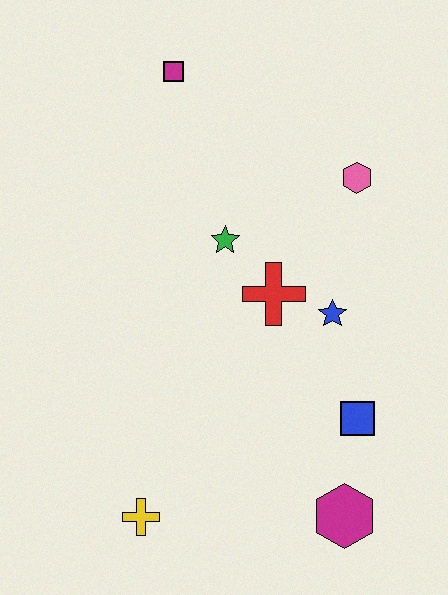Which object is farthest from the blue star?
The magenta square is farthest from the blue star.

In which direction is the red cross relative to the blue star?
The red cross is to the left of the blue star.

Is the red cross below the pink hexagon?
Yes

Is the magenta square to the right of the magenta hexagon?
No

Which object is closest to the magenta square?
The green star is closest to the magenta square.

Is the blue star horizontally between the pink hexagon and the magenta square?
Yes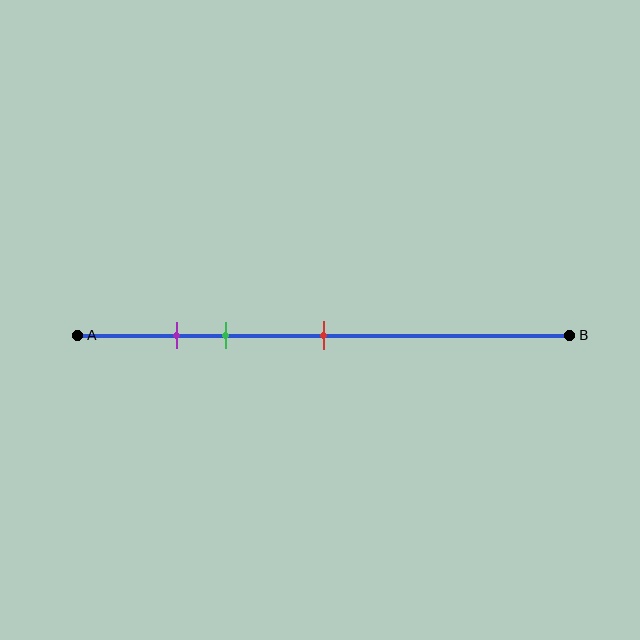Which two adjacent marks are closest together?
The purple and green marks are the closest adjacent pair.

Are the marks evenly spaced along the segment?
No, the marks are not evenly spaced.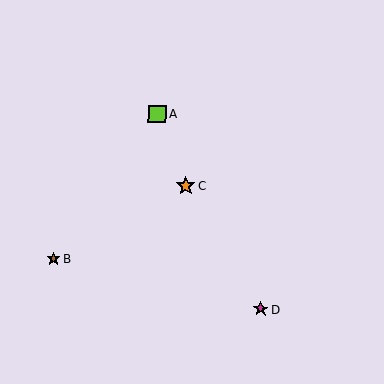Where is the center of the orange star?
The center of the orange star is at (186, 186).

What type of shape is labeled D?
Shape D is a magenta star.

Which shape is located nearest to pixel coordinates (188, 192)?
The orange star (labeled C) at (186, 186) is nearest to that location.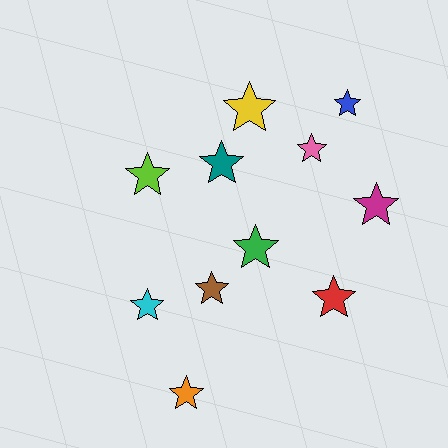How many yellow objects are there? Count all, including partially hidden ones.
There is 1 yellow object.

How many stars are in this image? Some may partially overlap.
There are 11 stars.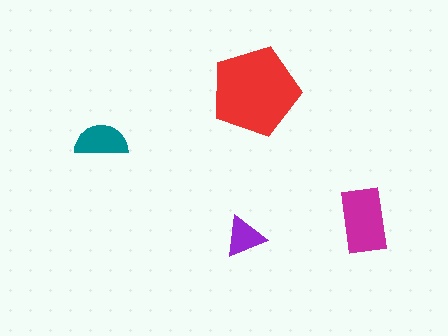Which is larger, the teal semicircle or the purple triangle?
The teal semicircle.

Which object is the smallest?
The purple triangle.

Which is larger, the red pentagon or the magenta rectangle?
The red pentagon.